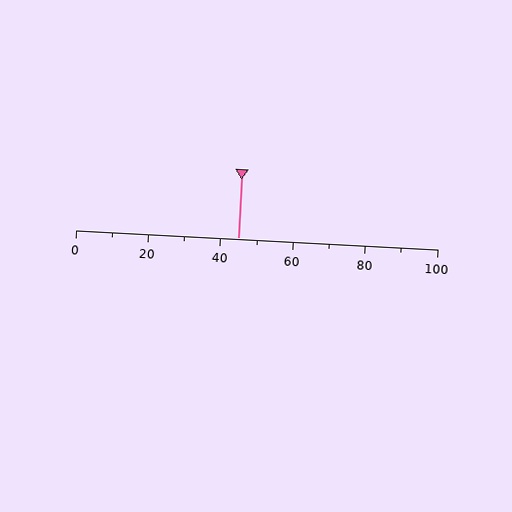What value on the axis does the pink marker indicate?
The marker indicates approximately 45.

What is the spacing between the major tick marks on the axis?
The major ticks are spaced 20 apart.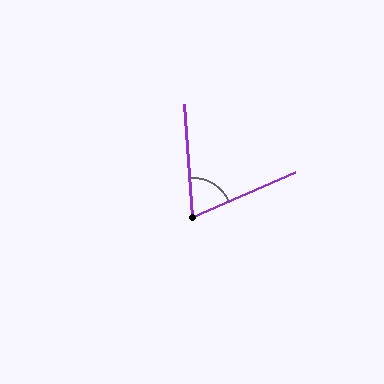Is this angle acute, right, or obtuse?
It is acute.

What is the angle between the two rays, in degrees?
Approximately 70 degrees.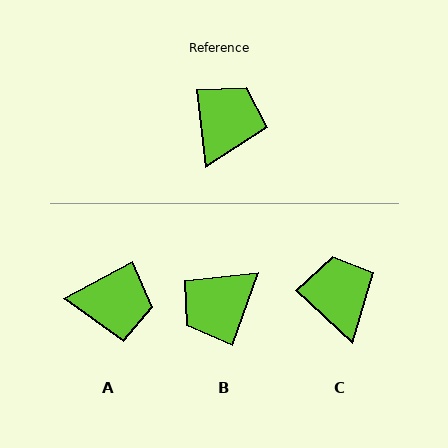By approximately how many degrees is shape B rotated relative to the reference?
Approximately 154 degrees counter-clockwise.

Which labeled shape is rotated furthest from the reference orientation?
B, about 154 degrees away.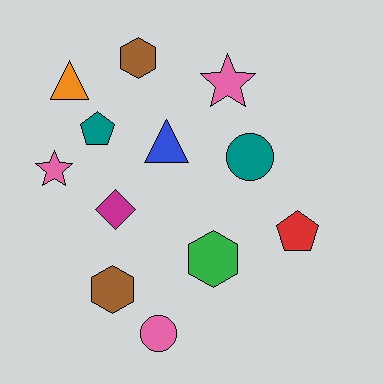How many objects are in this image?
There are 12 objects.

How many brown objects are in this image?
There are 2 brown objects.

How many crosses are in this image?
There are no crosses.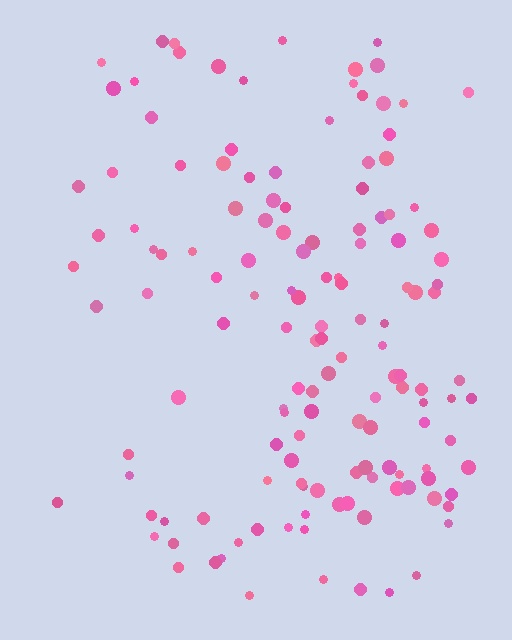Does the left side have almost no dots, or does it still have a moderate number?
Still a moderate number, just noticeably fewer than the right.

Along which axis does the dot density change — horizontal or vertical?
Horizontal.